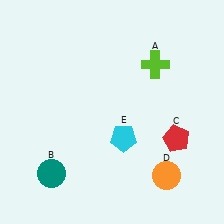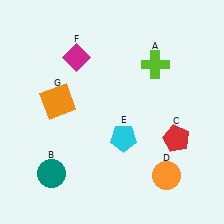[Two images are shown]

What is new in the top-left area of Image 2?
An orange square (G) was added in the top-left area of Image 2.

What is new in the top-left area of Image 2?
A magenta diamond (F) was added in the top-left area of Image 2.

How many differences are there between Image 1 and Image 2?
There are 2 differences between the two images.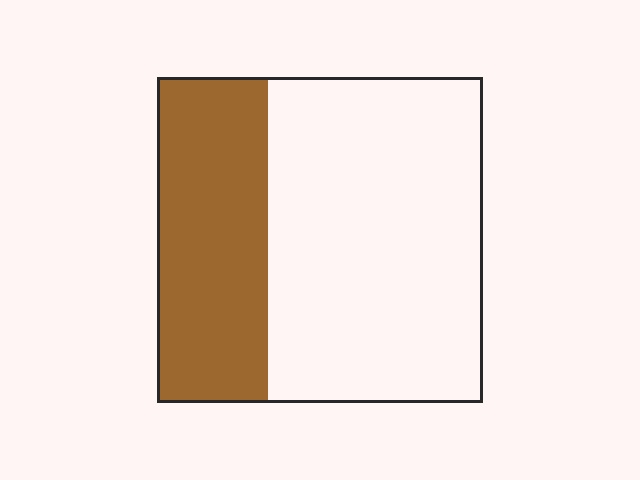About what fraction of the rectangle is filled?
About one third (1/3).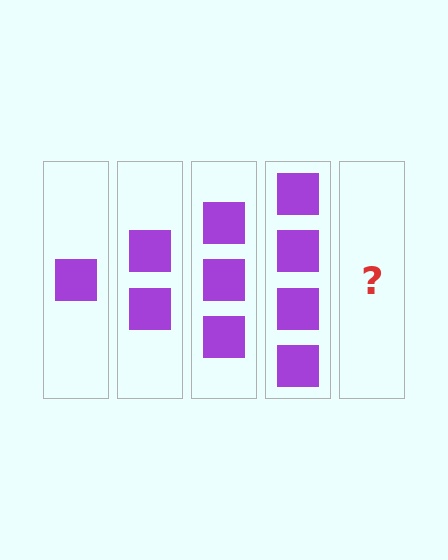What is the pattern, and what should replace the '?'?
The pattern is that each step adds one more square. The '?' should be 5 squares.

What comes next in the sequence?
The next element should be 5 squares.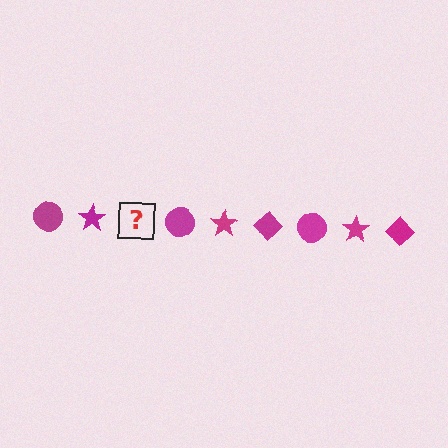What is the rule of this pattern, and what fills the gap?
The rule is that the pattern cycles through circle, star, diamond shapes in magenta. The gap should be filled with a magenta diamond.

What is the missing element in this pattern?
The missing element is a magenta diamond.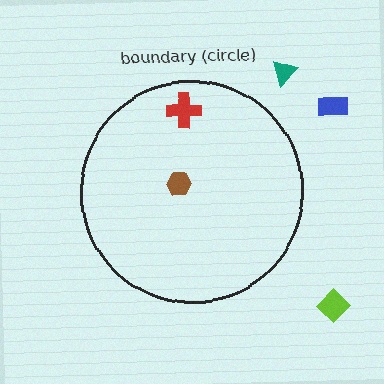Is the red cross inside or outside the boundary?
Inside.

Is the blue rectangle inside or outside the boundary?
Outside.